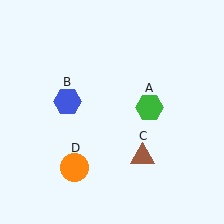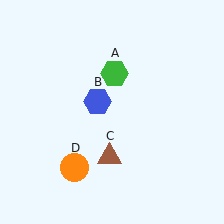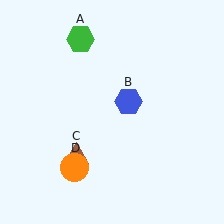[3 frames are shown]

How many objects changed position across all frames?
3 objects changed position: green hexagon (object A), blue hexagon (object B), brown triangle (object C).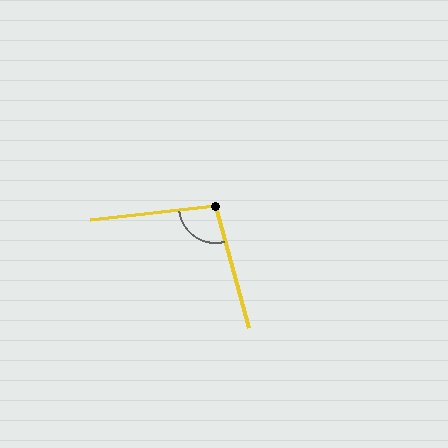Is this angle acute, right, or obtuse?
It is obtuse.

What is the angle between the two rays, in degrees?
Approximately 99 degrees.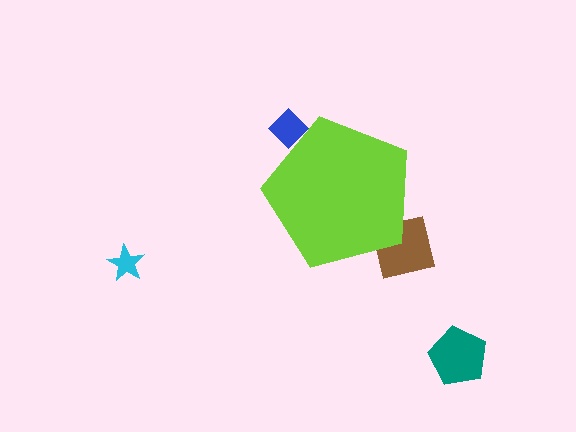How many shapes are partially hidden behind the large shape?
2 shapes are partially hidden.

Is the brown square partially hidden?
Yes, the brown square is partially hidden behind the lime pentagon.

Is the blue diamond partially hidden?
Yes, the blue diamond is partially hidden behind the lime pentagon.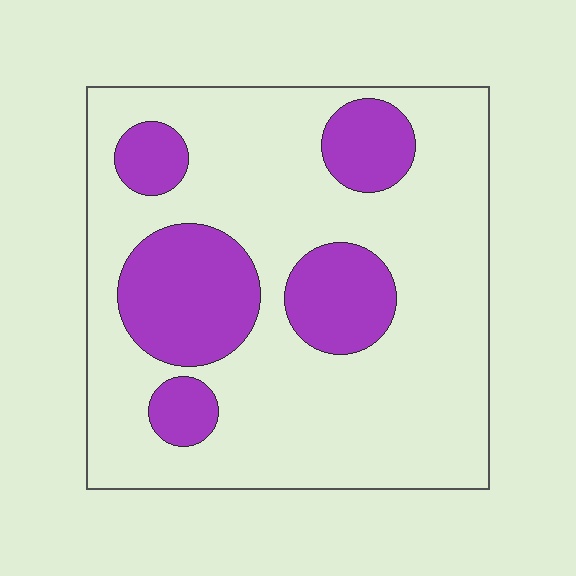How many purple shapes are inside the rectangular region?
5.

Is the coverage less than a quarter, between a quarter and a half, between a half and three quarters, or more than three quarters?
Between a quarter and a half.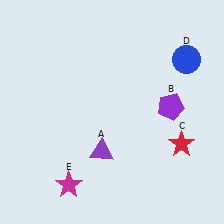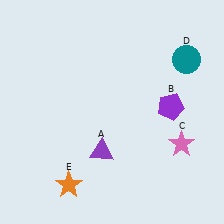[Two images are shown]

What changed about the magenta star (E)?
In Image 1, E is magenta. In Image 2, it changed to orange.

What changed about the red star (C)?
In Image 1, C is red. In Image 2, it changed to pink.